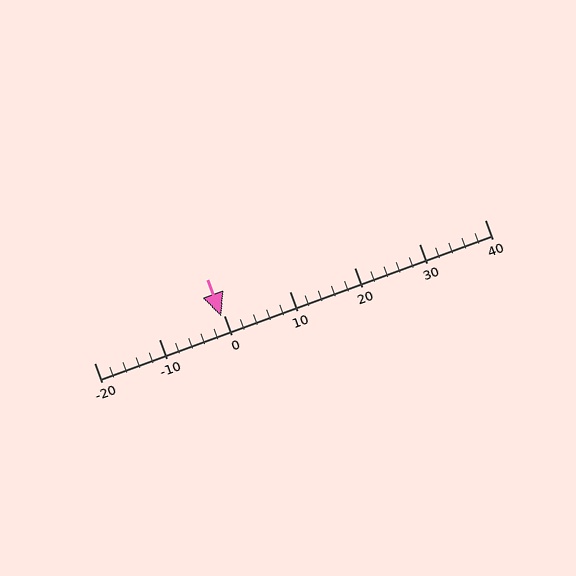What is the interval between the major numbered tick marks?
The major tick marks are spaced 10 units apart.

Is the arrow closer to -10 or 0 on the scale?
The arrow is closer to 0.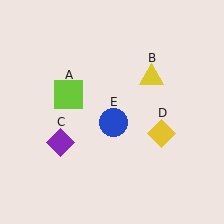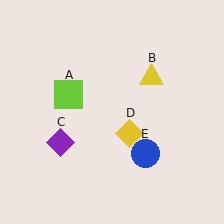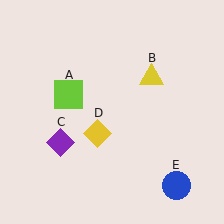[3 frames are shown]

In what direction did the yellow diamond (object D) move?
The yellow diamond (object D) moved left.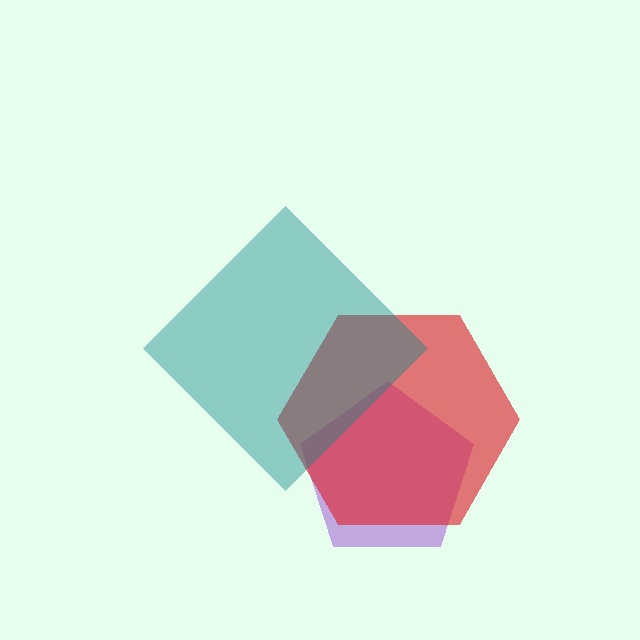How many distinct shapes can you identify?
There are 3 distinct shapes: a purple pentagon, a red hexagon, a teal diamond.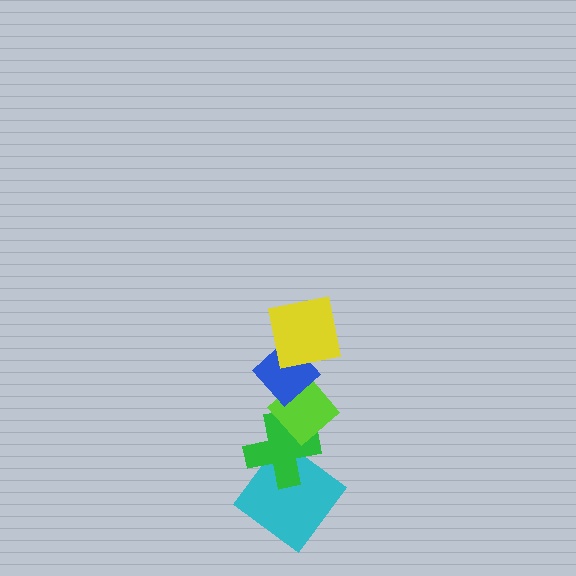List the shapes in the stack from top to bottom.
From top to bottom: the yellow square, the blue diamond, the lime diamond, the green cross, the cyan diamond.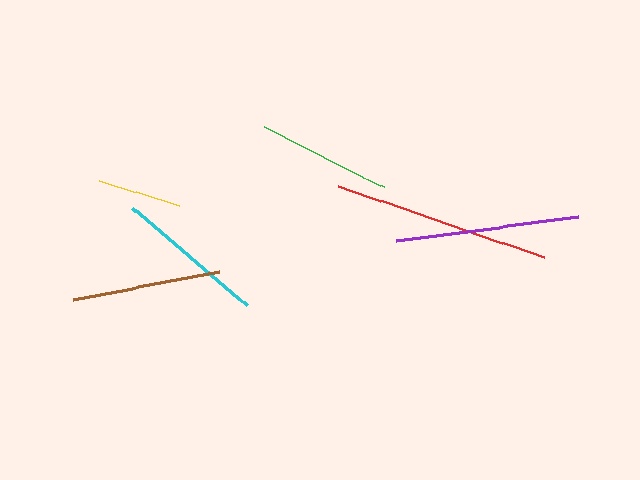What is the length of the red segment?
The red segment is approximately 219 pixels long.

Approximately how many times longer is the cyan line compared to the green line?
The cyan line is approximately 1.1 times the length of the green line.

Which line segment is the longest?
The red line is the longest at approximately 219 pixels.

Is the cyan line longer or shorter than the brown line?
The cyan line is longer than the brown line.